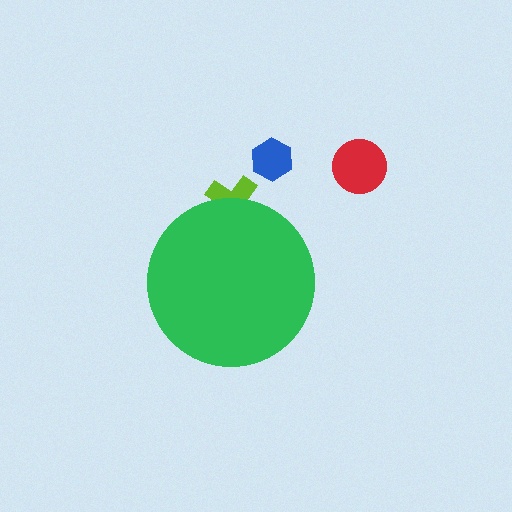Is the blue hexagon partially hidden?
No, the blue hexagon is fully visible.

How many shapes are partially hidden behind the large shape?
1 shape is partially hidden.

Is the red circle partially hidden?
No, the red circle is fully visible.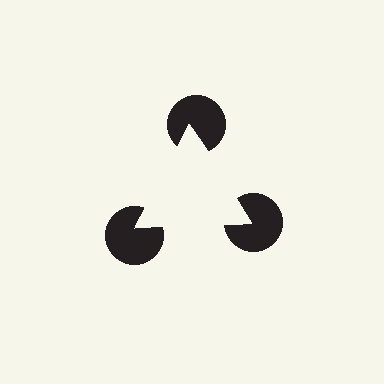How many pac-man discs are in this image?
There are 3 — one at each vertex of the illusory triangle.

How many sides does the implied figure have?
3 sides.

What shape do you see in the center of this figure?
An illusory triangle — its edges are inferred from the aligned wedge cuts in the pac-man discs, not physically drawn.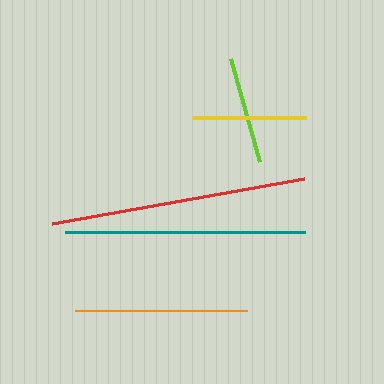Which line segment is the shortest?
The lime line is the shortest at approximately 107 pixels.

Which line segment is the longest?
The red line is the longest at approximately 256 pixels.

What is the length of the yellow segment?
The yellow segment is approximately 114 pixels long.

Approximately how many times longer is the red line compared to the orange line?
The red line is approximately 1.5 times the length of the orange line.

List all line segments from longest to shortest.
From longest to shortest: red, teal, orange, yellow, lime.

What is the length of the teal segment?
The teal segment is approximately 240 pixels long.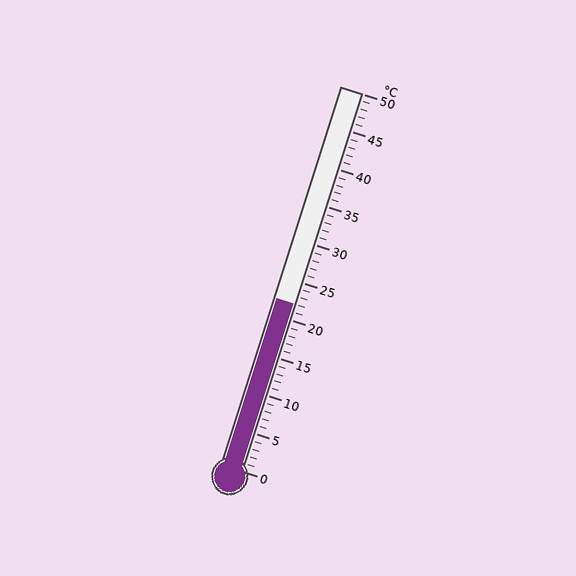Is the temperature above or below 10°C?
The temperature is above 10°C.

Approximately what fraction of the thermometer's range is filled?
The thermometer is filled to approximately 45% of its range.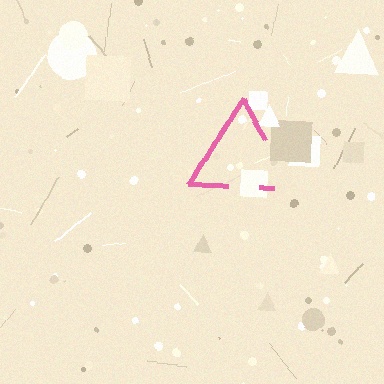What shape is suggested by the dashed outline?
The dashed outline suggests a triangle.